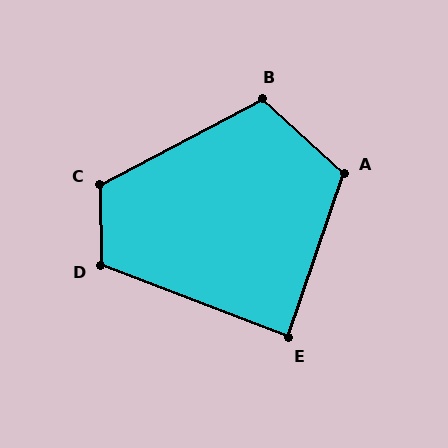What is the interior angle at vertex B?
Approximately 110 degrees (obtuse).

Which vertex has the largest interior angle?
C, at approximately 117 degrees.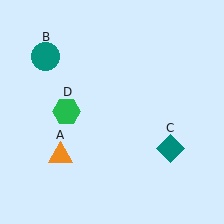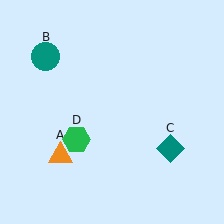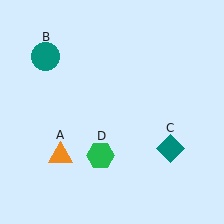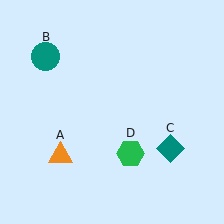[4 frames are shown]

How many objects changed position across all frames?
1 object changed position: green hexagon (object D).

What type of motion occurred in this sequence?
The green hexagon (object D) rotated counterclockwise around the center of the scene.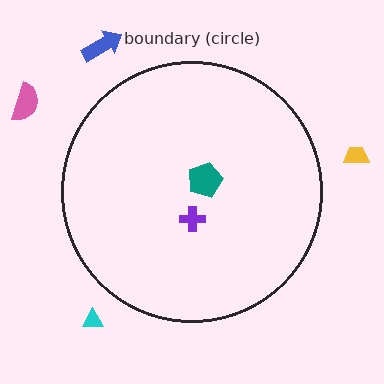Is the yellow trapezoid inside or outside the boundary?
Outside.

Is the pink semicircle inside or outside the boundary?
Outside.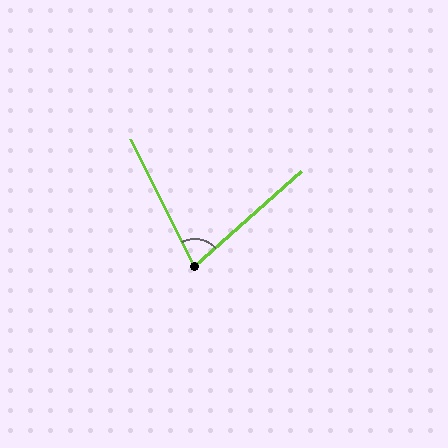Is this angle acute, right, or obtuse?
It is acute.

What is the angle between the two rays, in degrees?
Approximately 75 degrees.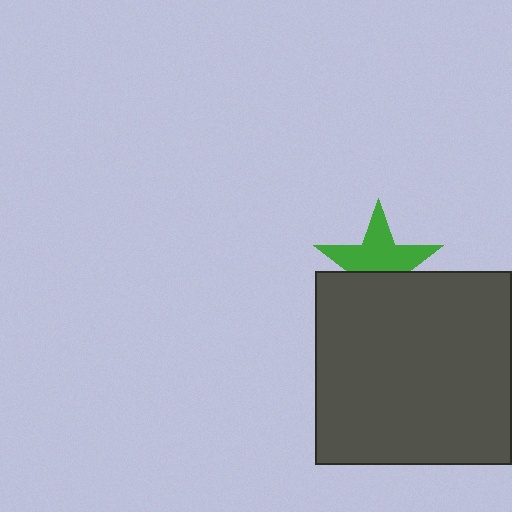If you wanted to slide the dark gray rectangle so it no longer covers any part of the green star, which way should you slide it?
Slide it down — that is the most direct way to separate the two shapes.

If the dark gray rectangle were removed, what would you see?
You would see the complete green star.